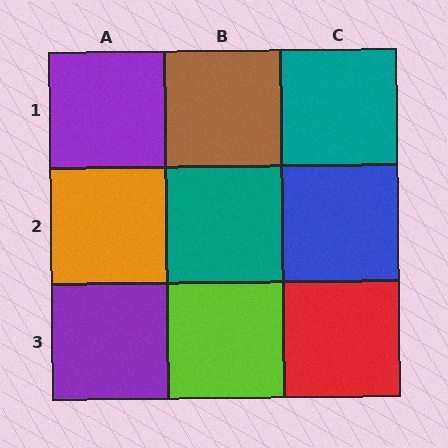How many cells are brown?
1 cell is brown.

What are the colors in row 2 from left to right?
Orange, teal, blue.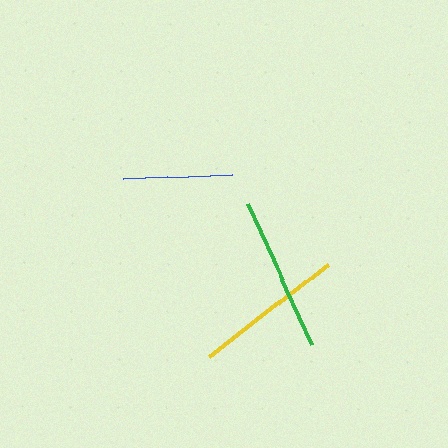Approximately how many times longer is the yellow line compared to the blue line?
The yellow line is approximately 1.4 times the length of the blue line.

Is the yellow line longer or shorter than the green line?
The green line is longer than the yellow line.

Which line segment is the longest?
The green line is the longest at approximately 155 pixels.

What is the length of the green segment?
The green segment is approximately 155 pixels long.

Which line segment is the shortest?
The blue line is the shortest at approximately 109 pixels.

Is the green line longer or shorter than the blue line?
The green line is longer than the blue line.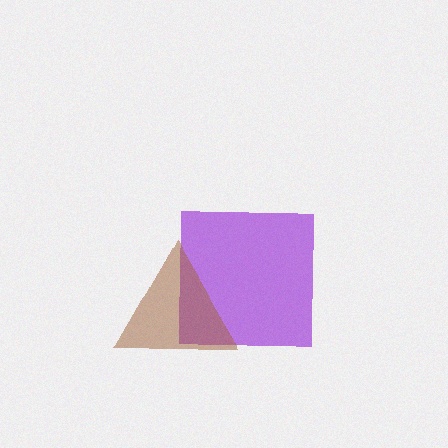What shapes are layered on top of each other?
The layered shapes are: a purple square, a brown triangle.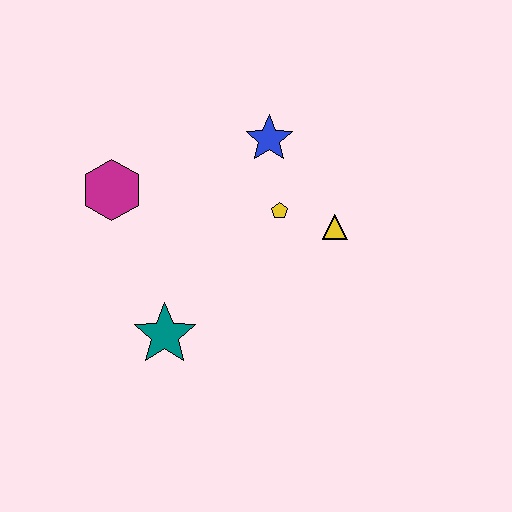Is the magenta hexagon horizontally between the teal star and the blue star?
No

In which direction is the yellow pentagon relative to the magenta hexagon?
The yellow pentagon is to the right of the magenta hexagon.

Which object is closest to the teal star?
The magenta hexagon is closest to the teal star.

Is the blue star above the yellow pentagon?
Yes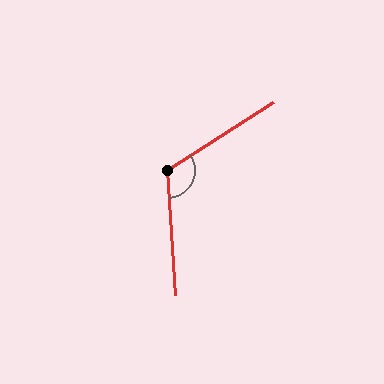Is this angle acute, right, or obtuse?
It is obtuse.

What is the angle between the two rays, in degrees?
Approximately 119 degrees.